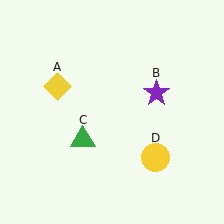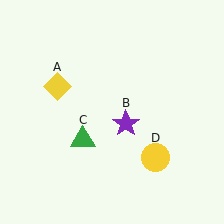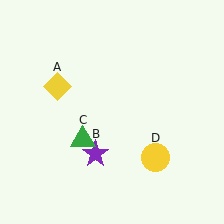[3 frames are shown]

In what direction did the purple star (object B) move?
The purple star (object B) moved down and to the left.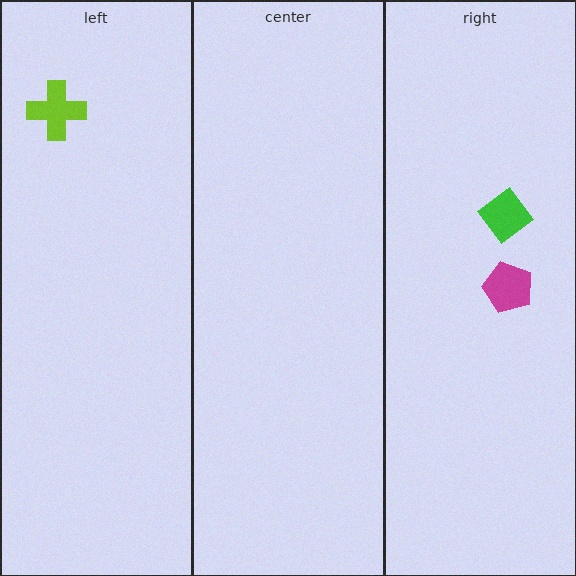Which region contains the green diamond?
The right region.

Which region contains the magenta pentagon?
The right region.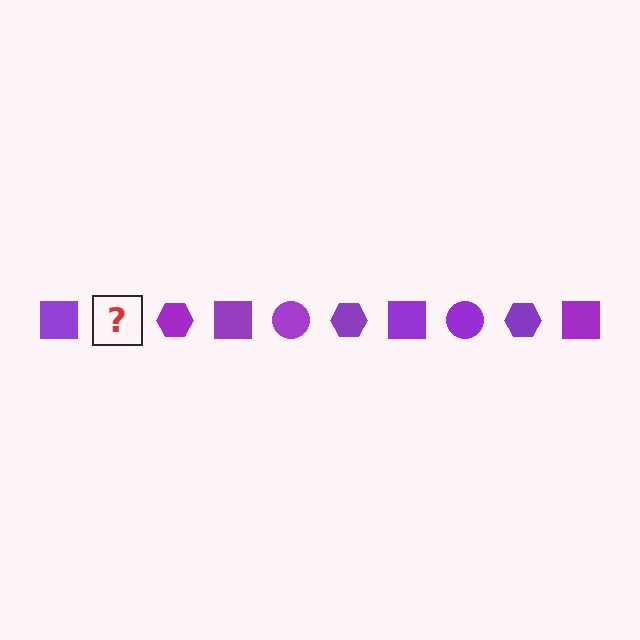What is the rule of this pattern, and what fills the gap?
The rule is that the pattern cycles through square, circle, hexagon shapes in purple. The gap should be filled with a purple circle.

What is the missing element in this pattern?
The missing element is a purple circle.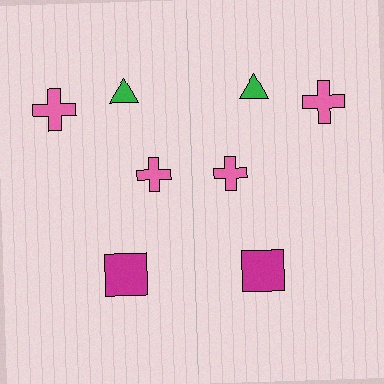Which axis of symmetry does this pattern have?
The pattern has a vertical axis of symmetry running through the center of the image.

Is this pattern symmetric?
Yes, this pattern has bilateral (reflection) symmetry.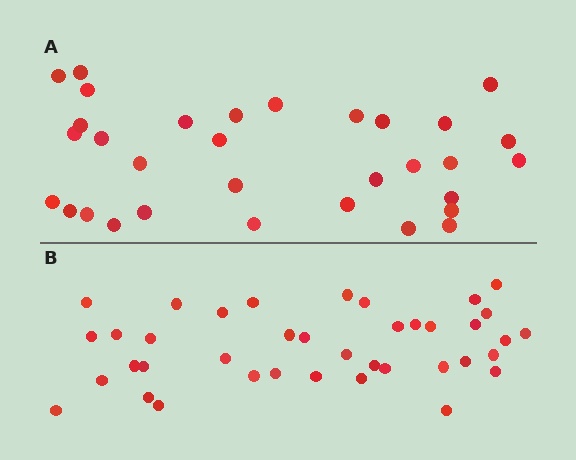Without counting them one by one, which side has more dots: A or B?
Region B (the bottom region) has more dots.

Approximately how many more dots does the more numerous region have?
Region B has roughly 8 or so more dots than region A.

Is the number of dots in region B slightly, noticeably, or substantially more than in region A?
Region B has only slightly more — the two regions are fairly close. The ratio is roughly 1.2 to 1.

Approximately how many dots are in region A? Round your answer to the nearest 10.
About 30 dots. (The exact count is 32, which rounds to 30.)